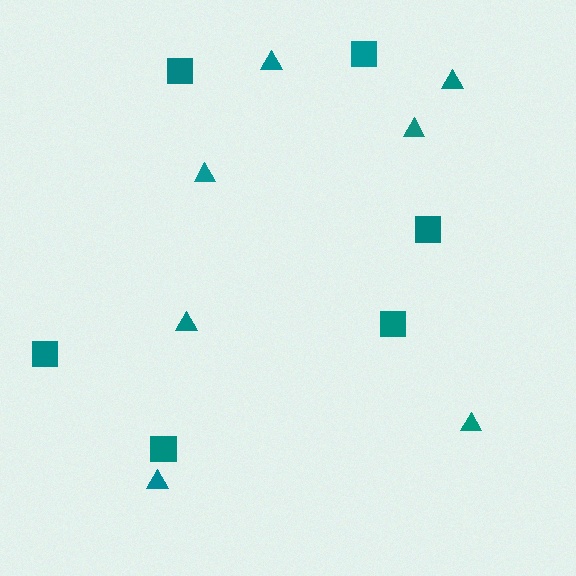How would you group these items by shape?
There are 2 groups: one group of triangles (7) and one group of squares (6).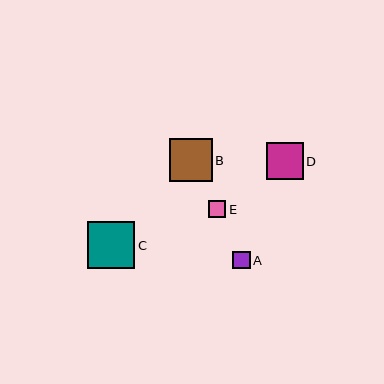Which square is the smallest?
Square E is the smallest with a size of approximately 17 pixels.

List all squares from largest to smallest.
From largest to smallest: C, B, D, A, E.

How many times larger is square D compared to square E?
Square D is approximately 2.2 times the size of square E.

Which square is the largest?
Square C is the largest with a size of approximately 47 pixels.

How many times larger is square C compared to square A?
Square C is approximately 2.7 times the size of square A.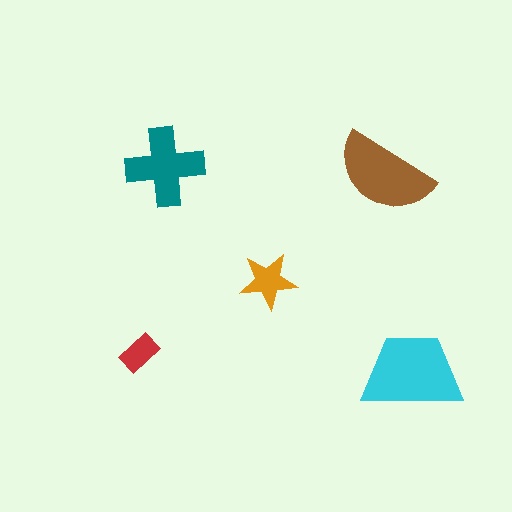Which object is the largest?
The cyan trapezoid.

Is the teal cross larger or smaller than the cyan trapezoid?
Smaller.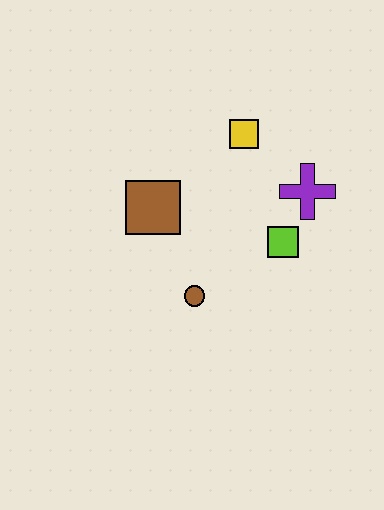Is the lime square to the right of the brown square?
Yes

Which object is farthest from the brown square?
The purple cross is farthest from the brown square.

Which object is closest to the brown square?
The brown circle is closest to the brown square.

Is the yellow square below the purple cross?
No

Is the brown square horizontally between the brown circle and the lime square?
No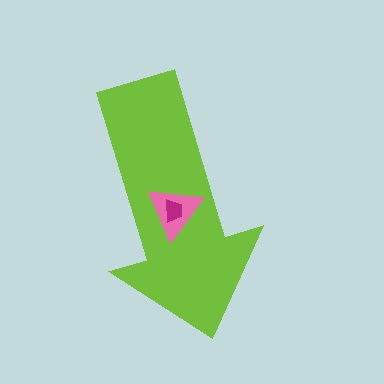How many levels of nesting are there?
3.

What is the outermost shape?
The lime arrow.